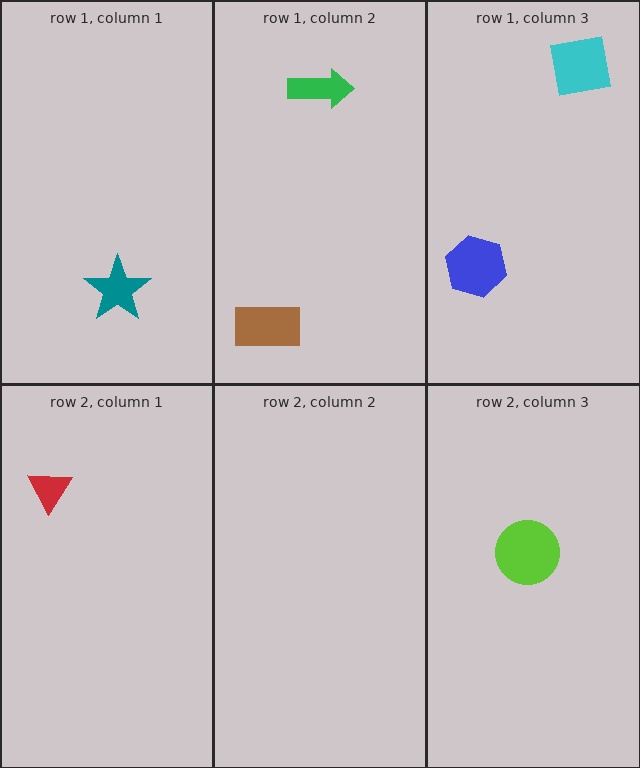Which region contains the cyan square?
The row 1, column 3 region.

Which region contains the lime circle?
The row 2, column 3 region.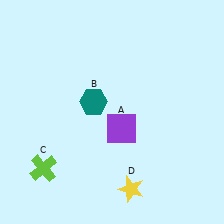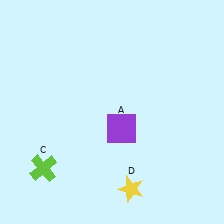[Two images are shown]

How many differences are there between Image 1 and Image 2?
There is 1 difference between the two images.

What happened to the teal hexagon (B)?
The teal hexagon (B) was removed in Image 2. It was in the top-left area of Image 1.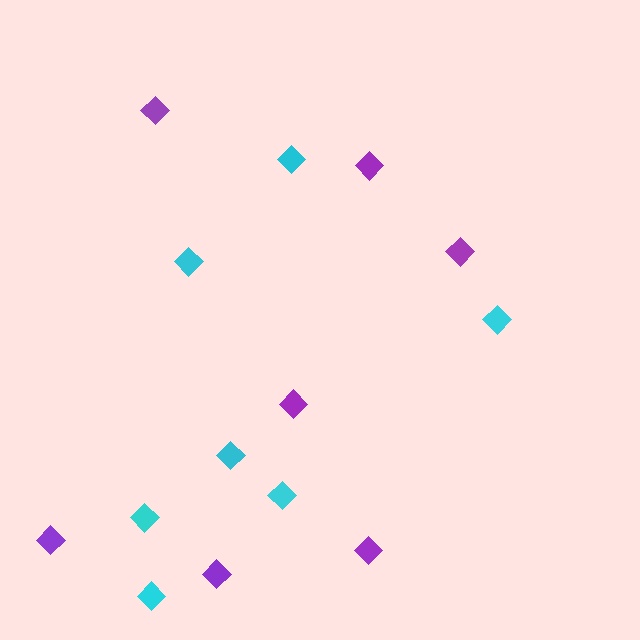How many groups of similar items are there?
There are 2 groups: one group of cyan diamonds (7) and one group of purple diamonds (7).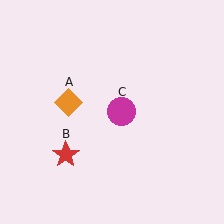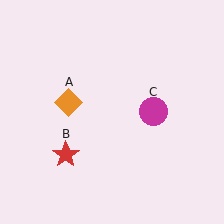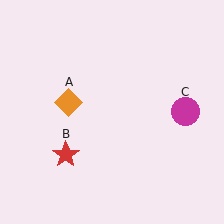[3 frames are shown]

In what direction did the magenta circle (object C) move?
The magenta circle (object C) moved right.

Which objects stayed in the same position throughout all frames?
Orange diamond (object A) and red star (object B) remained stationary.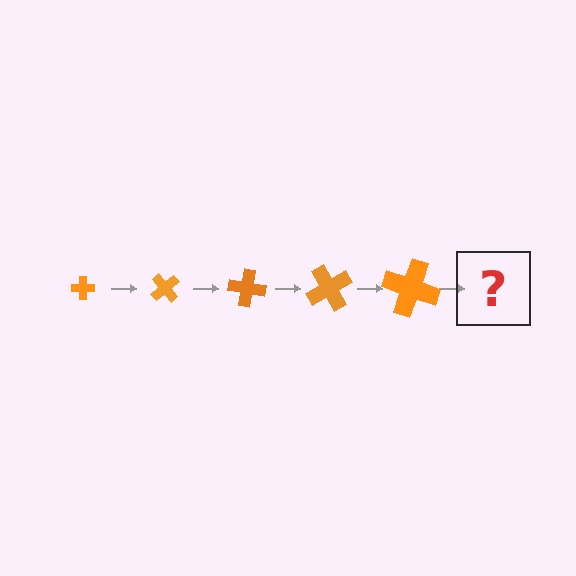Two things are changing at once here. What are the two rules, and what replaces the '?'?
The two rules are that the cross grows larger each step and it rotates 50 degrees each step. The '?' should be a cross, larger than the previous one and rotated 250 degrees from the start.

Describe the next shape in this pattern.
It should be a cross, larger than the previous one and rotated 250 degrees from the start.